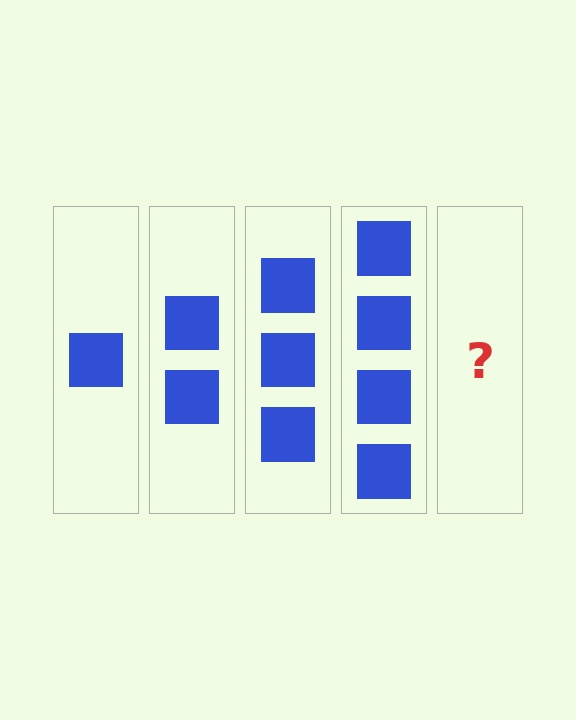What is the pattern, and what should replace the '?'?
The pattern is that each step adds one more square. The '?' should be 5 squares.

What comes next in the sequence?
The next element should be 5 squares.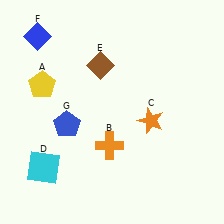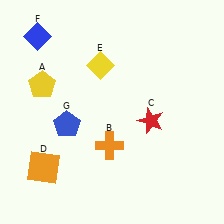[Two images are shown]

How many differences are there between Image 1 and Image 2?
There are 3 differences between the two images.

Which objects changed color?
C changed from orange to red. D changed from cyan to orange. E changed from brown to yellow.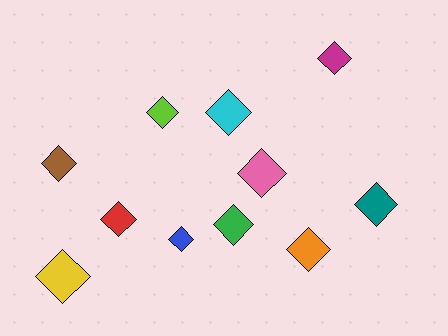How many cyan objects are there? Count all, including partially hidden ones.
There is 1 cyan object.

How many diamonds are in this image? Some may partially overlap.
There are 11 diamonds.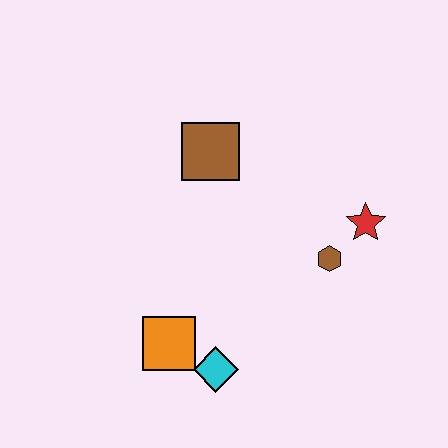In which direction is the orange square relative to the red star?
The orange square is to the left of the red star.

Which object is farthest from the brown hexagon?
The orange square is farthest from the brown hexagon.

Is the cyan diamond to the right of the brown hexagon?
No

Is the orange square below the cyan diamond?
No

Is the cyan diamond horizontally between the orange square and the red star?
Yes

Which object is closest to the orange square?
The cyan diamond is closest to the orange square.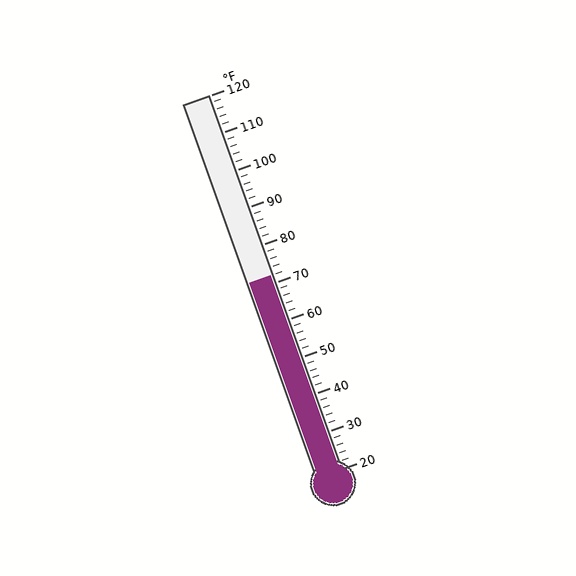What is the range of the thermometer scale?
The thermometer scale ranges from 20°F to 120°F.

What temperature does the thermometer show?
The thermometer shows approximately 72°F.